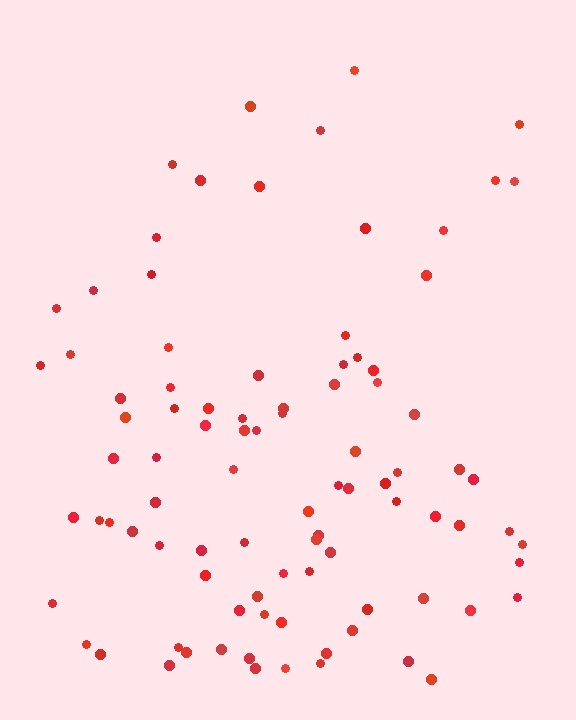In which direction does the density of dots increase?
From top to bottom, with the bottom side densest.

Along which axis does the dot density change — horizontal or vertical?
Vertical.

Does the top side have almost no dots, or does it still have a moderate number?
Still a moderate number, just noticeably fewer than the bottom.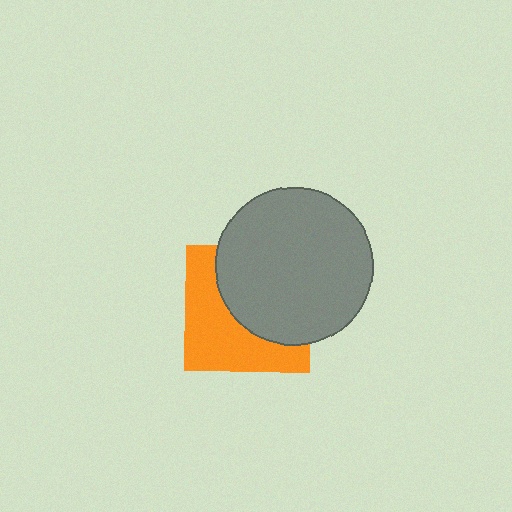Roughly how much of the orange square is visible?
About half of it is visible (roughly 48%).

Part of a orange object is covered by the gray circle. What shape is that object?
It is a square.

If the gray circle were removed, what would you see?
You would see the complete orange square.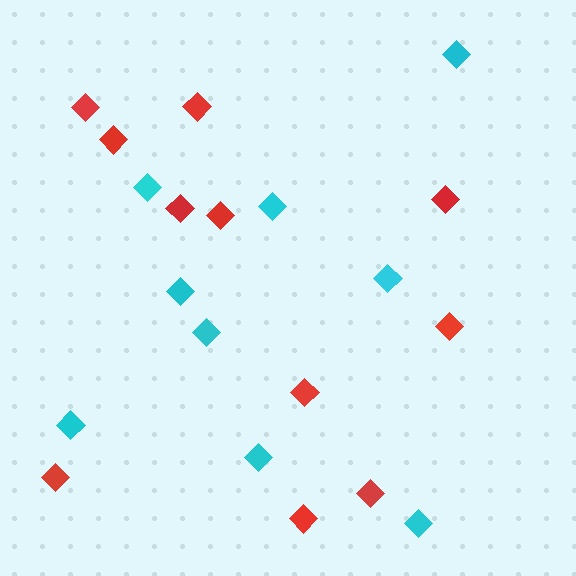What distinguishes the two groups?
There are 2 groups: one group of cyan diamonds (9) and one group of red diamonds (11).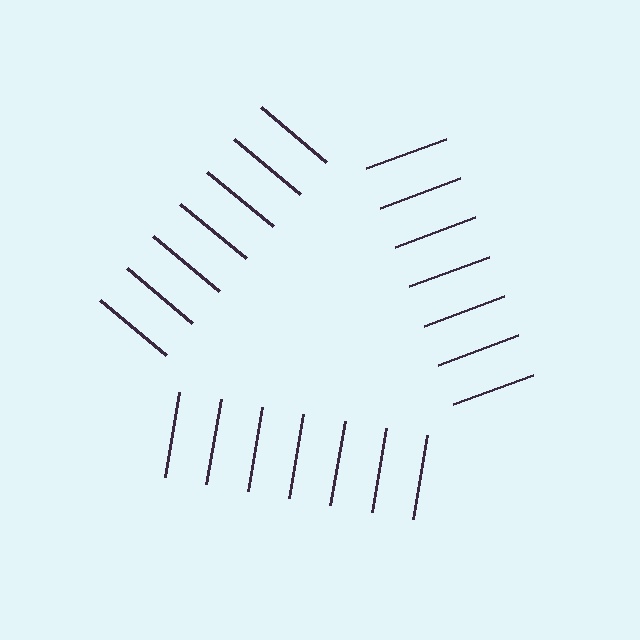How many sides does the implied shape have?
3 sides — the line-ends trace a triangle.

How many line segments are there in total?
21 — 7 along each of the 3 edges.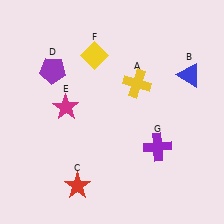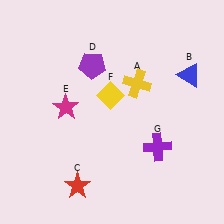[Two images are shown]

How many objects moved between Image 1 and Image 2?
2 objects moved between the two images.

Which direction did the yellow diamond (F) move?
The yellow diamond (F) moved down.